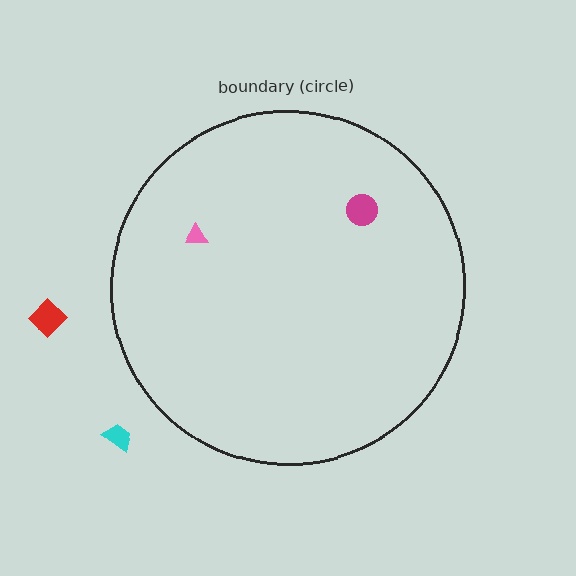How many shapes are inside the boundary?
2 inside, 2 outside.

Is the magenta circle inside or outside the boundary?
Inside.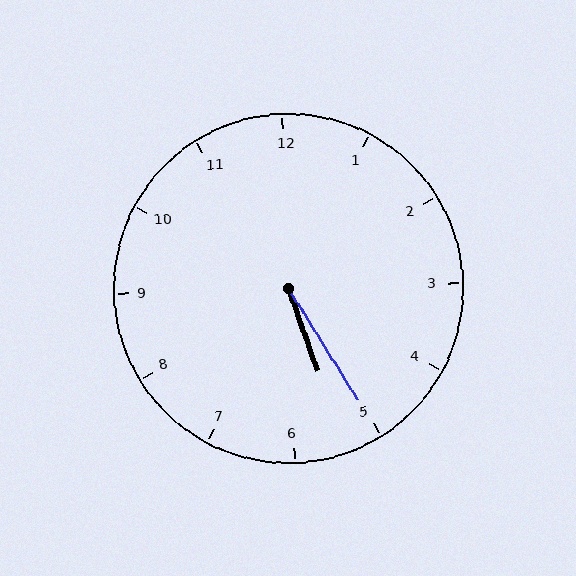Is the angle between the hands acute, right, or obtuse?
It is acute.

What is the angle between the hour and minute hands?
Approximately 12 degrees.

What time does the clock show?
5:25.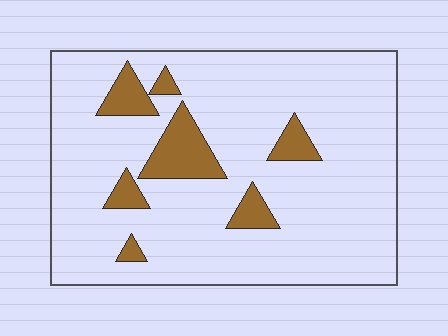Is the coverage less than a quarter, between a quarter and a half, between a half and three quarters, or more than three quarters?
Less than a quarter.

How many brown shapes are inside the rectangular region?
7.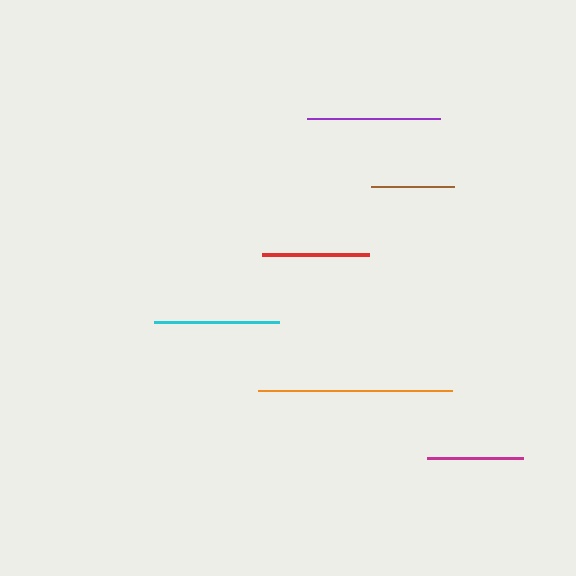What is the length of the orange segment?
The orange segment is approximately 194 pixels long.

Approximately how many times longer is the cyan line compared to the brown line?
The cyan line is approximately 1.5 times the length of the brown line.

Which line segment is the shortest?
The brown line is the shortest at approximately 83 pixels.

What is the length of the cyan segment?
The cyan segment is approximately 125 pixels long.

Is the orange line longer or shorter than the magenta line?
The orange line is longer than the magenta line.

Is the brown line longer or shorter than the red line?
The red line is longer than the brown line.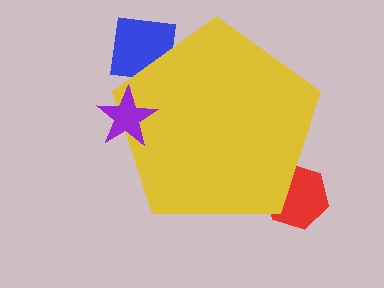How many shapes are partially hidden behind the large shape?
2 shapes are partially hidden.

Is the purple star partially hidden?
No, the purple star is fully visible.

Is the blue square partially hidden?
Yes, the blue square is partially hidden behind the yellow pentagon.